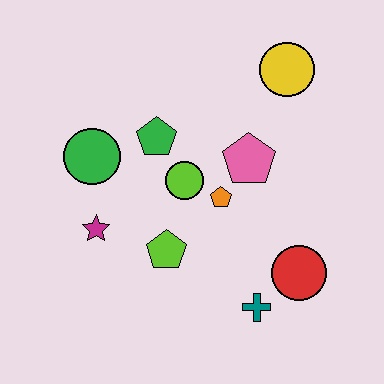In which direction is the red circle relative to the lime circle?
The red circle is to the right of the lime circle.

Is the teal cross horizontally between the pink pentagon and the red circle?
Yes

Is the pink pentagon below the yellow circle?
Yes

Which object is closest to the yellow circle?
The pink pentagon is closest to the yellow circle.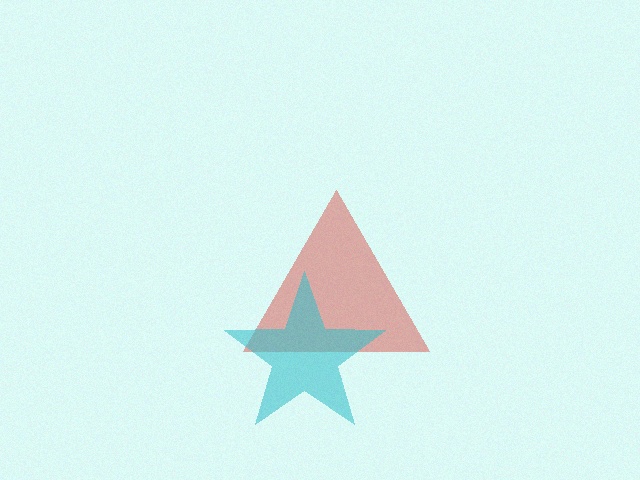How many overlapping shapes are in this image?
There are 2 overlapping shapes in the image.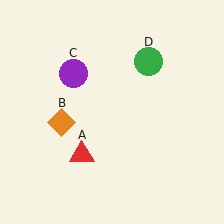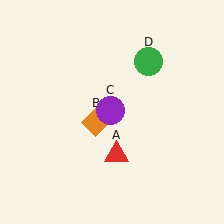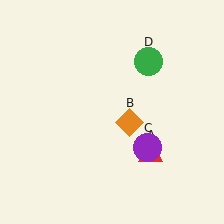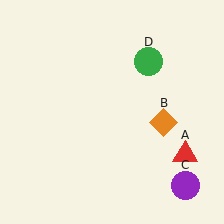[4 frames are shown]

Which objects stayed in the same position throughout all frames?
Green circle (object D) remained stationary.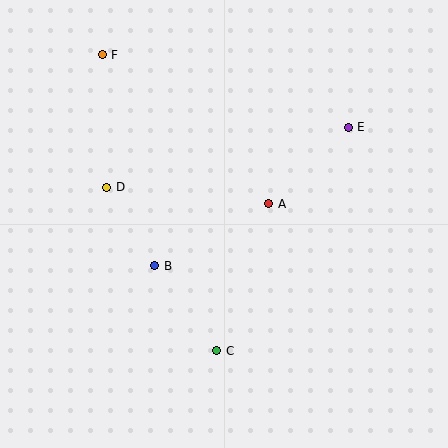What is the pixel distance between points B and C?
The distance between B and C is 105 pixels.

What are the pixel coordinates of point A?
Point A is at (269, 204).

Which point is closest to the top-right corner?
Point E is closest to the top-right corner.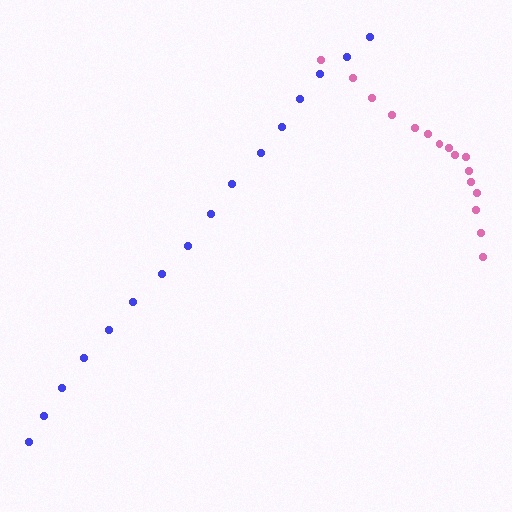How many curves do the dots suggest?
There are 2 distinct paths.